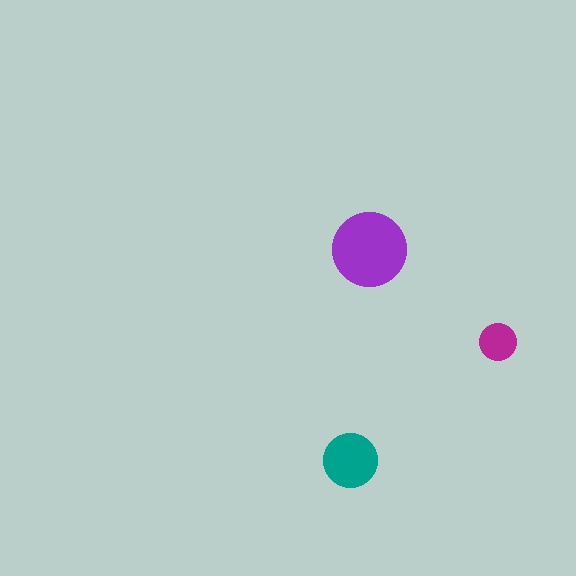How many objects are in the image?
There are 3 objects in the image.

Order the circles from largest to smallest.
the purple one, the teal one, the magenta one.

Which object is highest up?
The purple circle is topmost.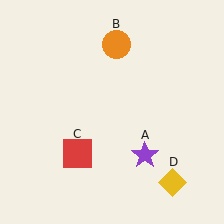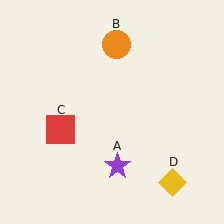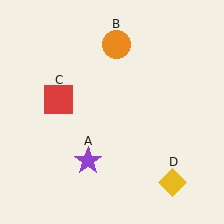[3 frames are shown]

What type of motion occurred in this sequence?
The purple star (object A), red square (object C) rotated clockwise around the center of the scene.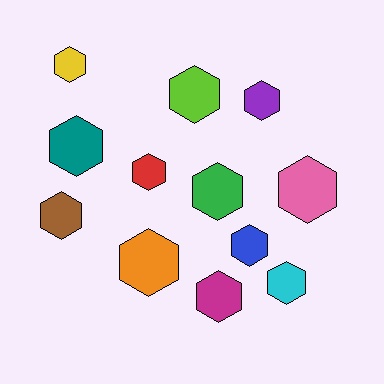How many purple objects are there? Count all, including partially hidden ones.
There is 1 purple object.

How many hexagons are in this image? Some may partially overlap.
There are 12 hexagons.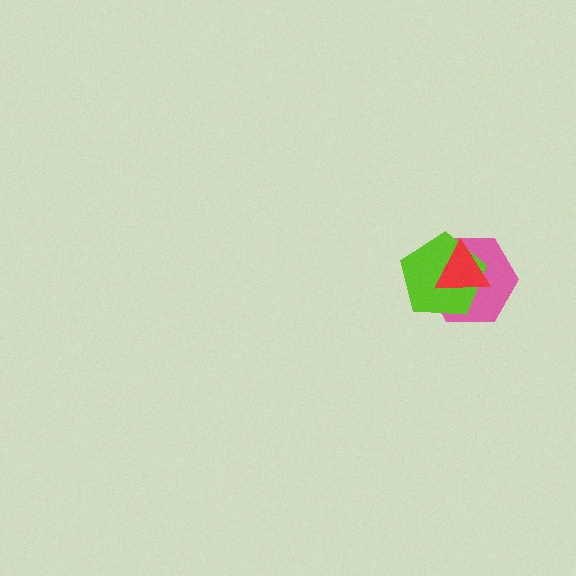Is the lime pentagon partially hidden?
Yes, it is partially covered by another shape.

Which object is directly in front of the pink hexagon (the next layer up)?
The lime pentagon is directly in front of the pink hexagon.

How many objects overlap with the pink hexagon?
2 objects overlap with the pink hexagon.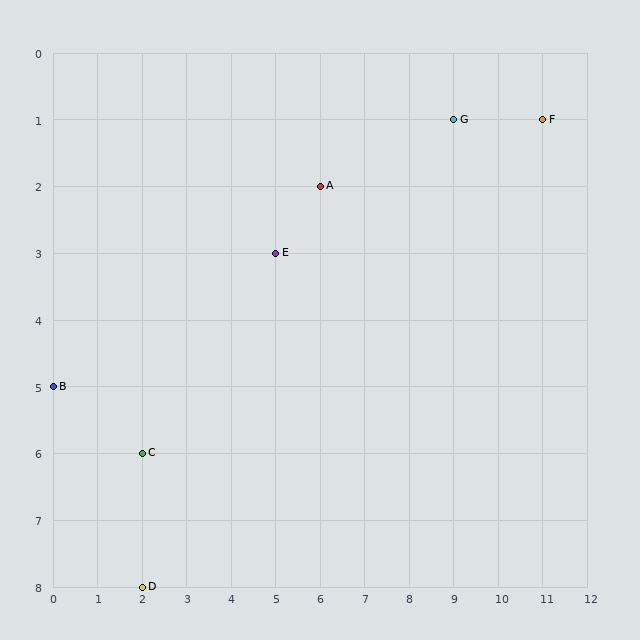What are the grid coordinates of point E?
Point E is at grid coordinates (5, 3).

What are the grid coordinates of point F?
Point F is at grid coordinates (11, 1).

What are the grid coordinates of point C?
Point C is at grid coordinates (2, 6).